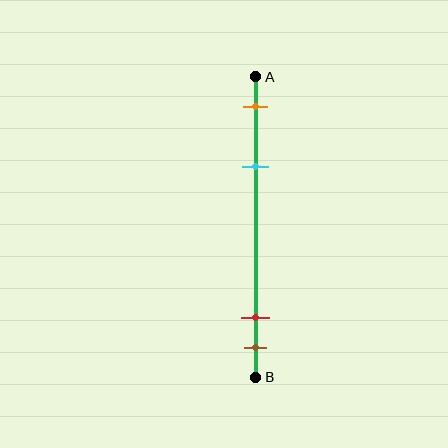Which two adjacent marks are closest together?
The red and brown marks are the closest adjacent pair.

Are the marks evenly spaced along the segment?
No, the marks are not evenly spaced.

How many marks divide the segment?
There are 4 marks dividing the segment.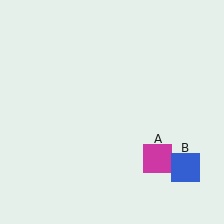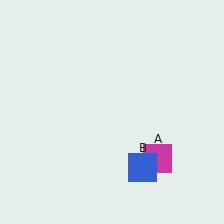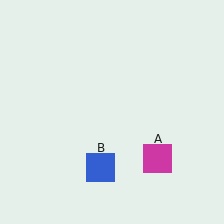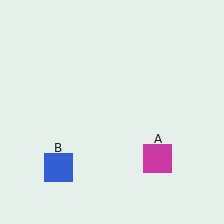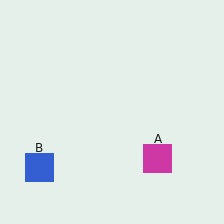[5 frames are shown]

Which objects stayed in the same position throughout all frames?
Magenta square (object A) remained stationary.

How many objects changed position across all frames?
1 object changed position: blue square (object B).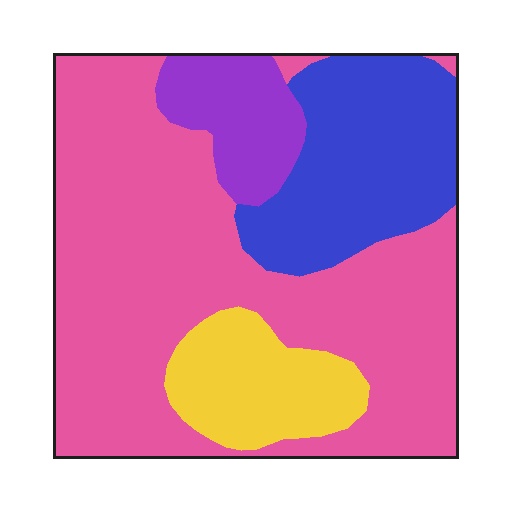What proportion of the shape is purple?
Purple takes up less than a quarter of the shape.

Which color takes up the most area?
Pink, at roughly 60%.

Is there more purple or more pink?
Pink.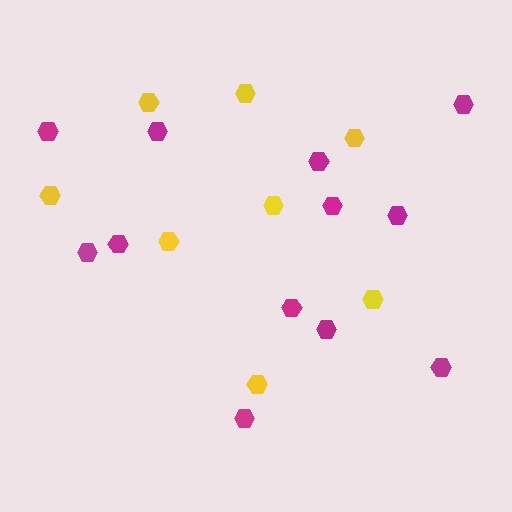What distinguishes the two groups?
There are 2 groups: one group of yellow hexagons (8) and one group of magenta hexagons (12).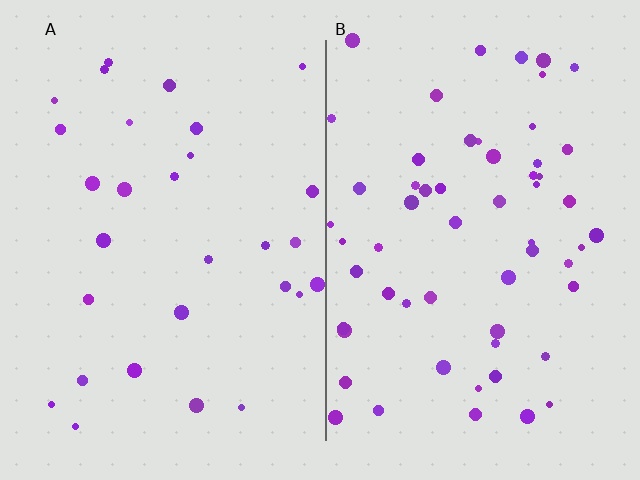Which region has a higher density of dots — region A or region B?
B (the right).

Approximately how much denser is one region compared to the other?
Approximately 2.0× — region B over region A.